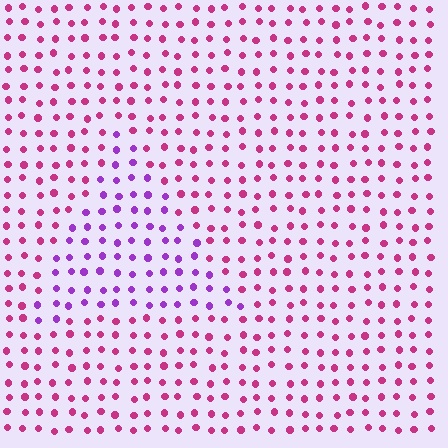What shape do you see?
I see a triangle.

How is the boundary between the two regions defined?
The boundary is defined purely by a slight shift in hue (about 44 degrees). Spacing, size, and orientation are identical on both sides.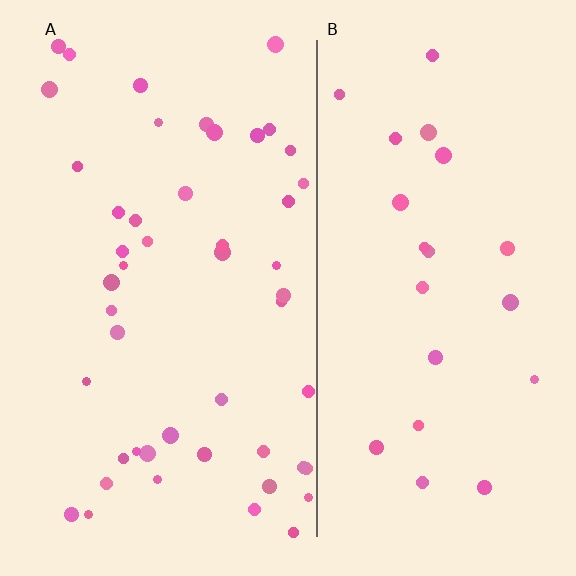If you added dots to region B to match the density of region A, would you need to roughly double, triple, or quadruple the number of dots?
Approximately double.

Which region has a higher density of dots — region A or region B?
A (the left).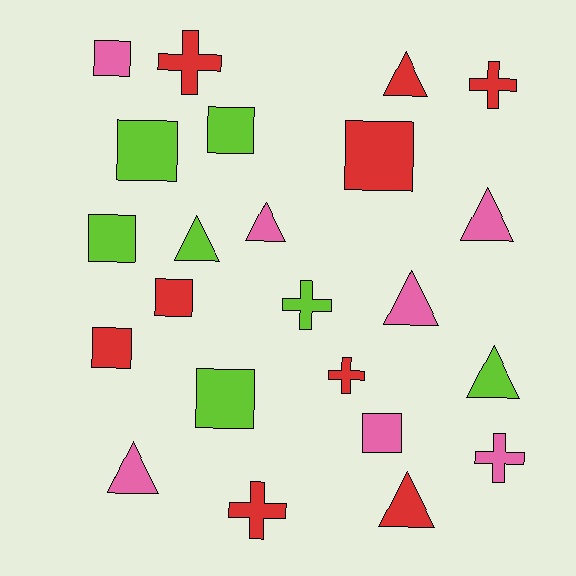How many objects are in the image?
There are 23 objects.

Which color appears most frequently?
Red, with 9 objects.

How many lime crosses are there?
There is 1 lime cross.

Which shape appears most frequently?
Square, with 9 objects.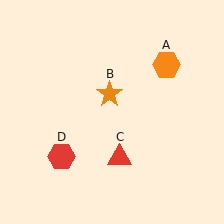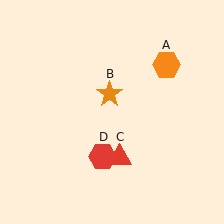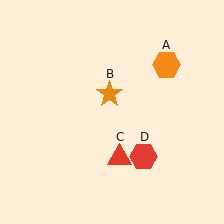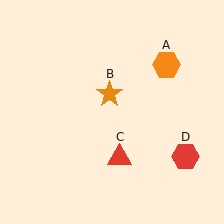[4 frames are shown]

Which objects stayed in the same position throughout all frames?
Orange hexagon (object A) and orange star (object B) and red triangle (object C) remained stationary.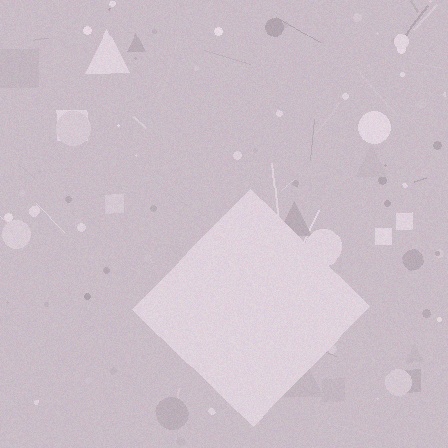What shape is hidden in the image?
A diamond is hidden in the image.